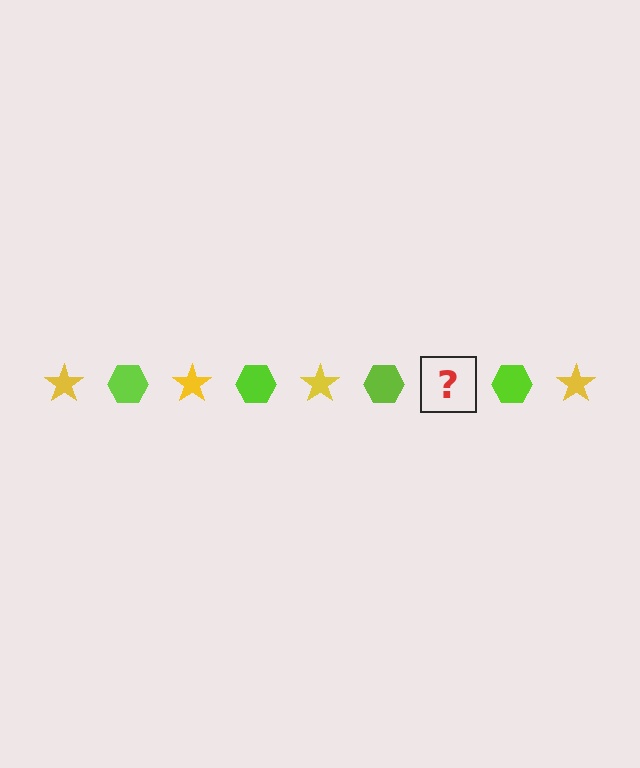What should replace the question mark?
The question mark should be replaced with a yellow star.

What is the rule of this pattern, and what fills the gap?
The rule is that the pattern alternates between yellow star and lime hexagon. The gap should be filled with a yellow star.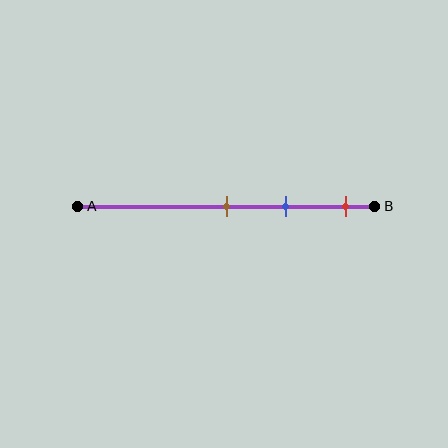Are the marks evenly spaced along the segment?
Yes, the marks are approximately evenly spaced.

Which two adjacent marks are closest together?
The brown and blue marks are the closest adjacent pair.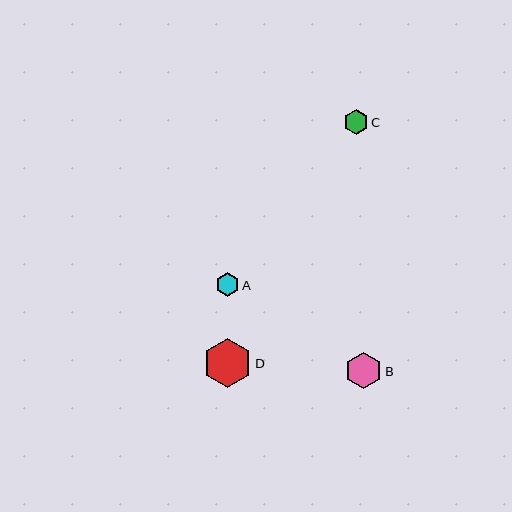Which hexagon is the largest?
Hexagon D is the largest with a size of approximately 49 pixels.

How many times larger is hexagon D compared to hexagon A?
Hexagon D is approximately 2.1 times the size of hexagon A.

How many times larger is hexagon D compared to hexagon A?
Hexagon D is approximately 2.1 times the size of hexagon A.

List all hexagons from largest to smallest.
From largest to smallest: D, B, C, A.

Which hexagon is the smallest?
Hexagon A is the smallest with a size of approximately 23 pixels.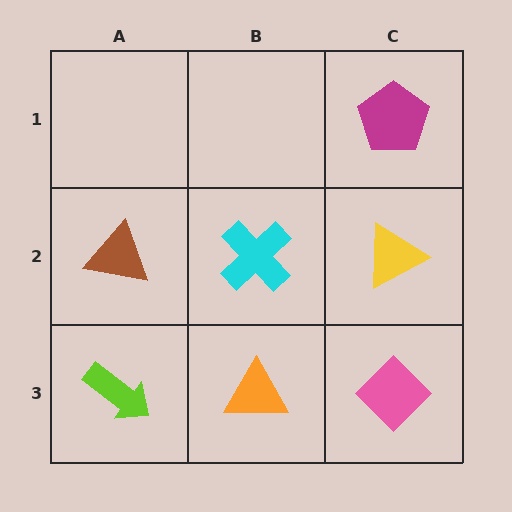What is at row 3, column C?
A pink diamond.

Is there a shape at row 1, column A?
No, that cell is empty.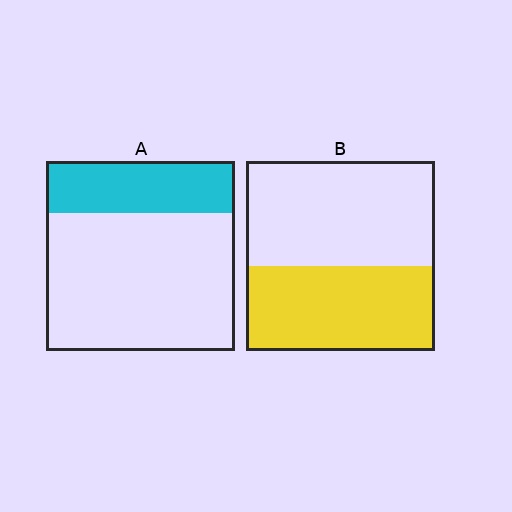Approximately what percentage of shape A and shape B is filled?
A is approximately 25% and B is approximately 45%.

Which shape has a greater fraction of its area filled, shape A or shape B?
Shape B.